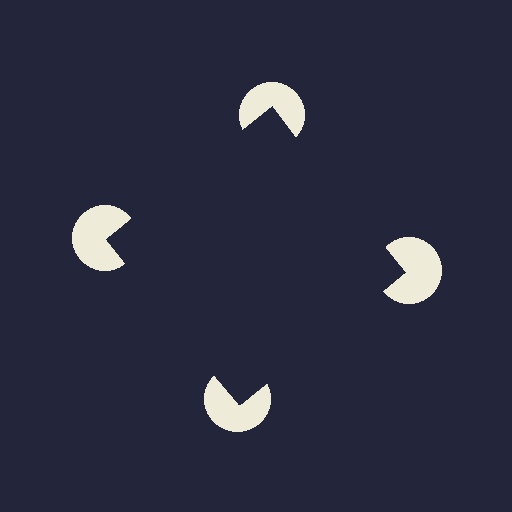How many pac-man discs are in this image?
There are 4 — one at each vertex of the illusory square.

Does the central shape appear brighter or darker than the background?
It typically appears slightly darker than the background, even though no actual brightness change is drawn.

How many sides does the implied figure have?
4 sides.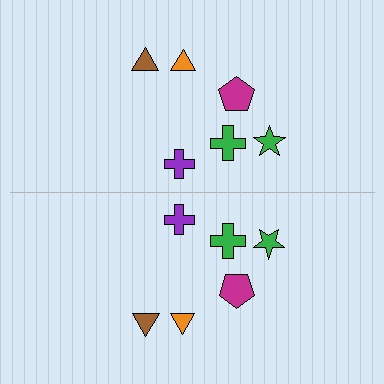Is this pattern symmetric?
Yes, this pattern has bilateral (reflection) symmetry.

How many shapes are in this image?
There are 12 shapes in this image.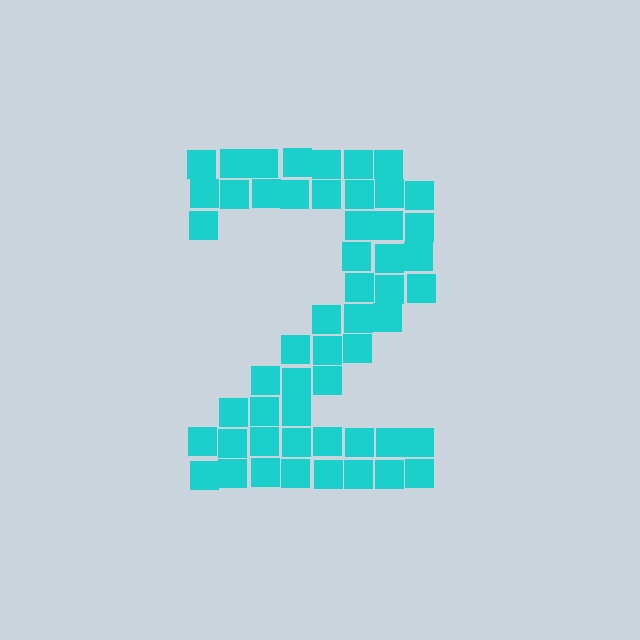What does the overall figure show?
The overall figure shows the digit 2.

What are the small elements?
The small elements are squares.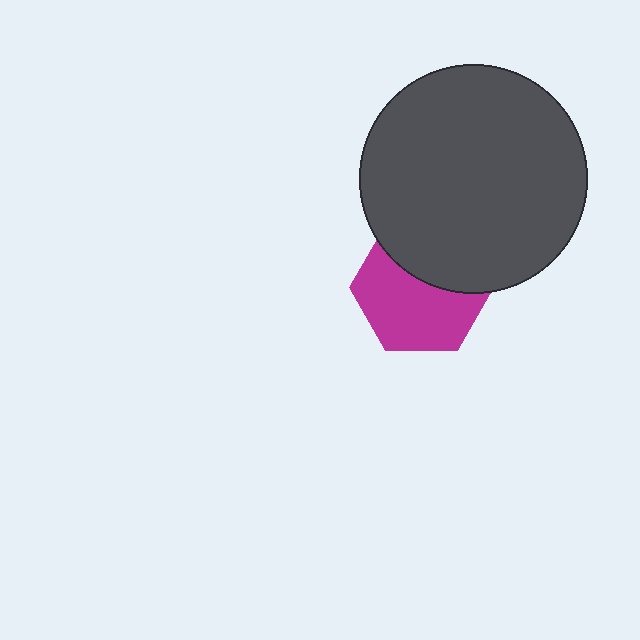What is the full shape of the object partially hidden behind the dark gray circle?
The partially hidden object is a magenta hexagon.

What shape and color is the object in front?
The object in front is a dark gray circle.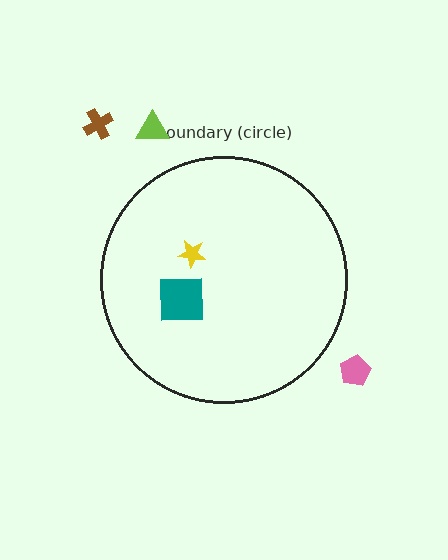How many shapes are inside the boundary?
2 inside, 3 outside.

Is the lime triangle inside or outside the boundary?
Outside.